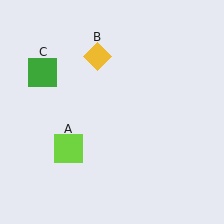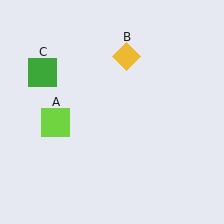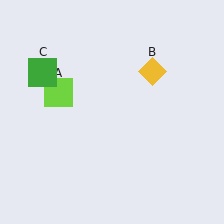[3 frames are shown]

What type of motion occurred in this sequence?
The lime square (object A), yellow diamond (object B) rotated clockwise around the center of the scene.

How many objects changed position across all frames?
2 objects changed position: lime square (object A), yellow diamond (object B).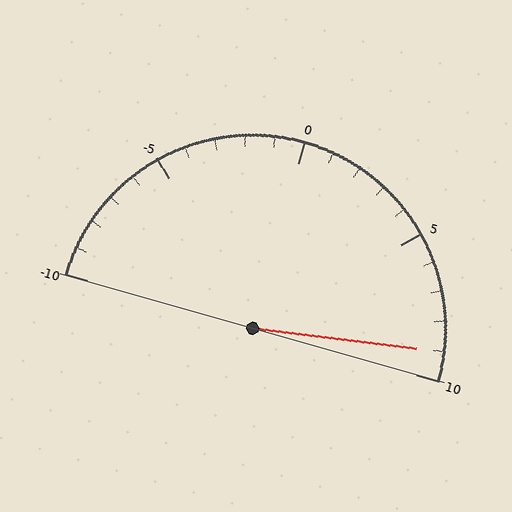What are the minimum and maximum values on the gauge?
The gauge ranges from -10 to 10.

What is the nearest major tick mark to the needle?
The nearest major tick mark is 10.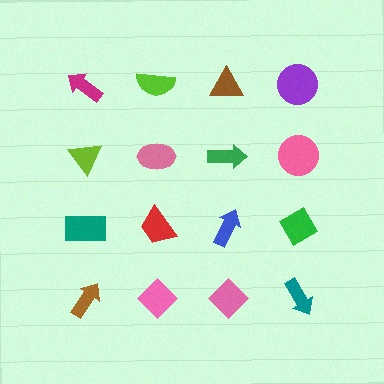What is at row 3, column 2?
A red trapezoid.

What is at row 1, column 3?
A brown triangle.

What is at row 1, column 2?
A lime semicircle.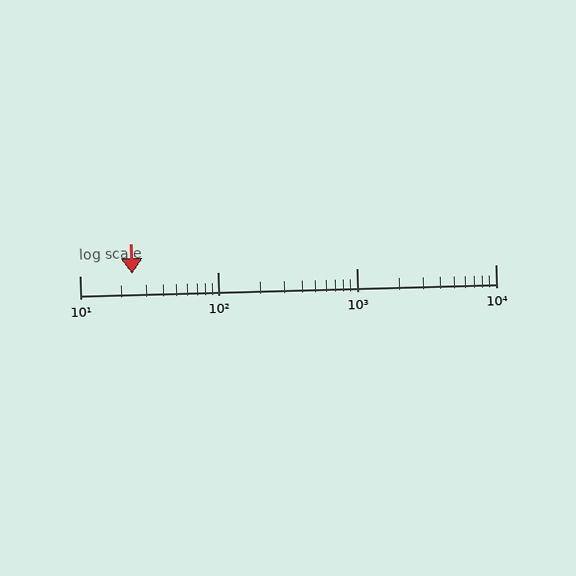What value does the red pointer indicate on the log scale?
The pointer indicates approximately 24.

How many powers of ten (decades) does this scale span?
The scale spans 3 decades, from 10 to 10000.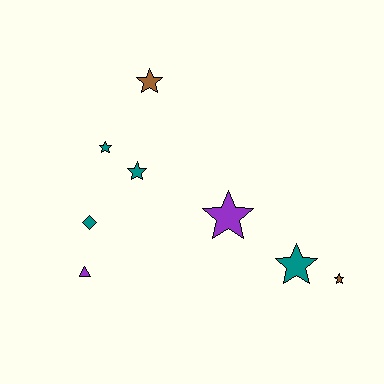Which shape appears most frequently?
Star, with 6 objects.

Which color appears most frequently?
Teal, with 4 objects.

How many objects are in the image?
There are 8 objects.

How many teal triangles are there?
There are no teal triangles.